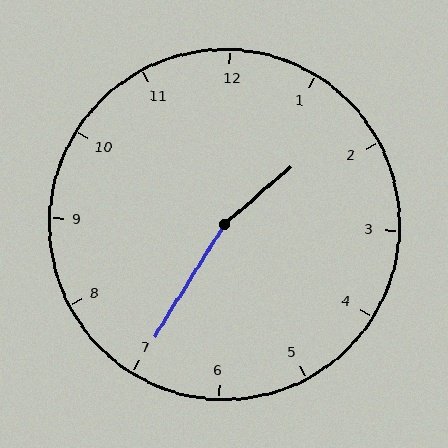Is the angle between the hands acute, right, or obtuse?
It is obtuse.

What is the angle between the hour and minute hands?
Approximately 162 degrees.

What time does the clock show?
1:35.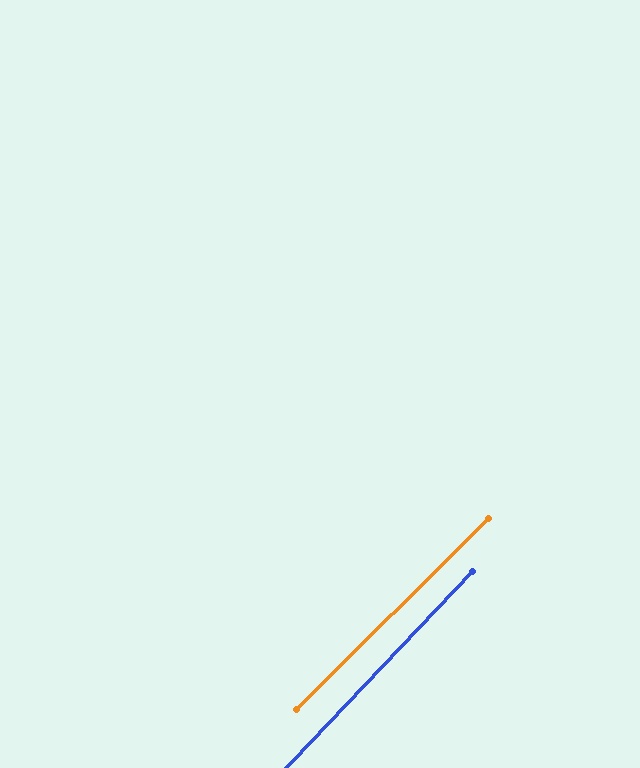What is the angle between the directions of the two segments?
Approximately 2 degrees.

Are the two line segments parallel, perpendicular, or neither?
Parallel — their directions differ by only 1.9°.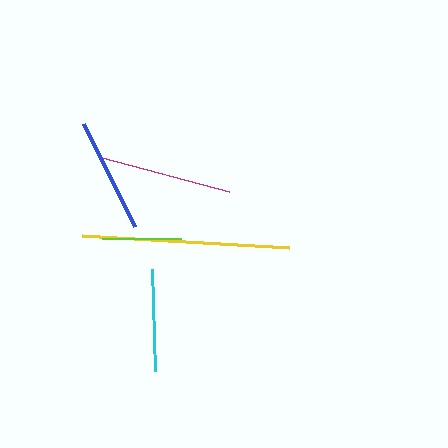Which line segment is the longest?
The yellow line is the longest at approximately 207 pixels.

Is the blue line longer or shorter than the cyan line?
The blue line is longer than the cyan line.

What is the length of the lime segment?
The lime segment is approximately 79 pixels long.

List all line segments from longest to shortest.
From longest to shortest: yellow, magenta, blue, cyan, lime.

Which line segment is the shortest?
The lime line is the shortest at approximately 79 pixels.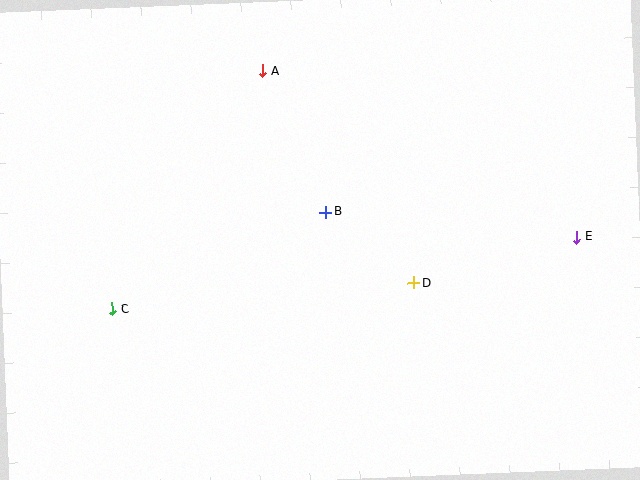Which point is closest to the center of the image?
Point B at (326, 212) is closest to the center.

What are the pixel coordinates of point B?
Point B is at (326, 212).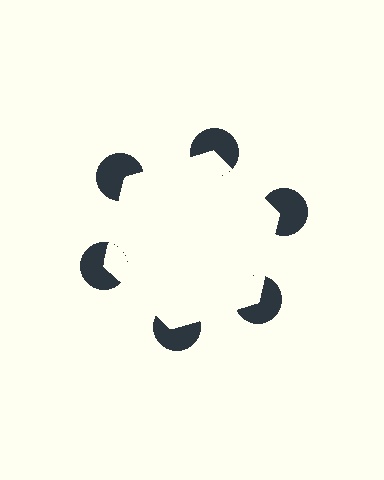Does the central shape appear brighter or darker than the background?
It typically appears slightly brighter than the background, even though no actual brightness change is drawn.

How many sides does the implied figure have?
6 sides.